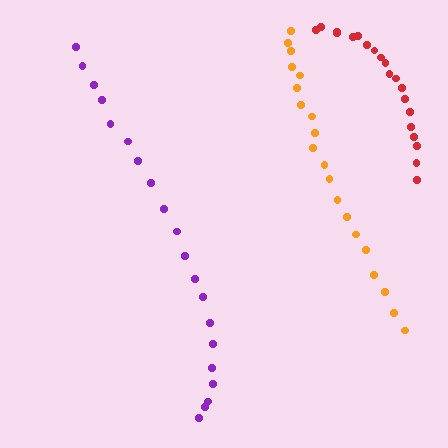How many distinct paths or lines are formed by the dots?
There are 3 distinct paths.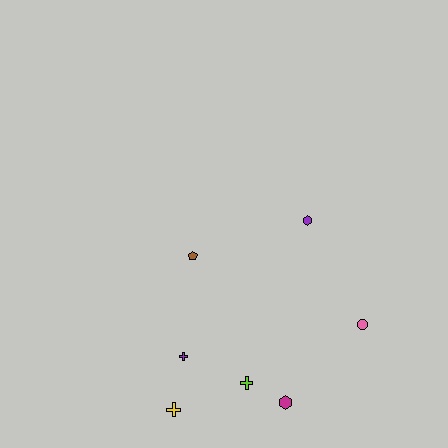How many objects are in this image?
There are 7 objects.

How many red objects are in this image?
There are no red objects.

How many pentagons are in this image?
There is 1 pentagon.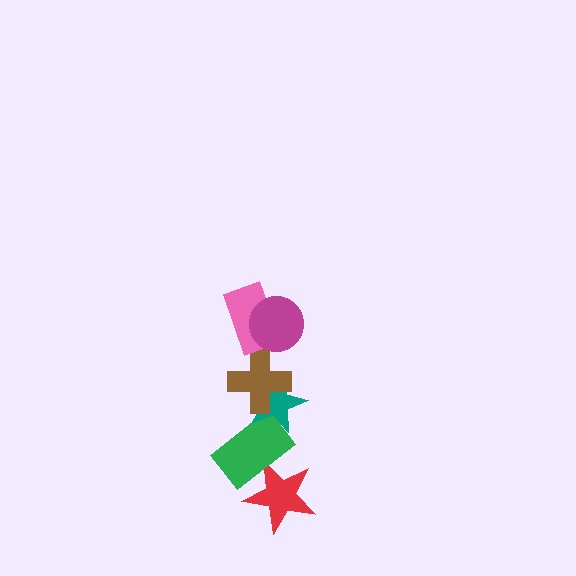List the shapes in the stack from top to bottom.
From top to bottom: the magenta circle, the pink rectangle, the brown cross, the teal star, the green rectangle, the red star.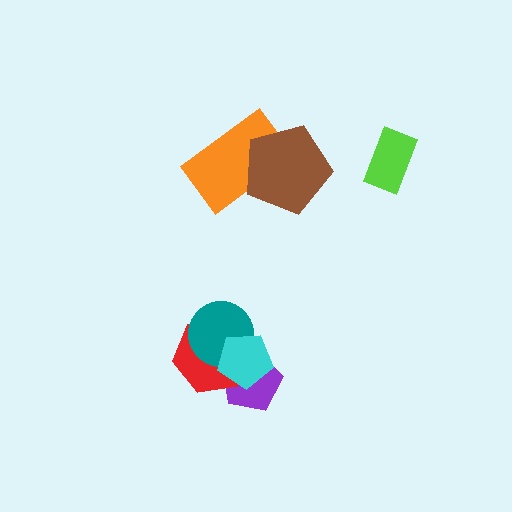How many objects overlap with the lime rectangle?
0 objects overlap with the lime rectangle.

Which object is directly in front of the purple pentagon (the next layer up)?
The red hexagon is directly in front of the purple pentagon.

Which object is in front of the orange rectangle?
The brown pentagon is in front of the orange rectangle.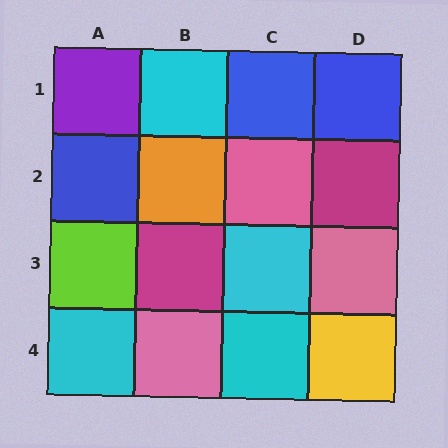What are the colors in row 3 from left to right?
Lime, magenta, cyan, pink.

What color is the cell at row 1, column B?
Cyan.